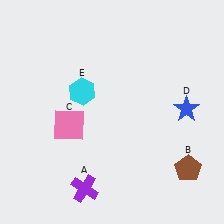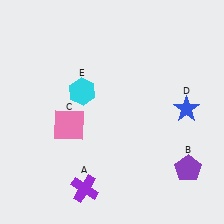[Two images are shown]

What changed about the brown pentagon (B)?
In Image 1, B is brown. In Image 2, it changed to purple.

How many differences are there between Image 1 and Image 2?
There is 1 difference between the two images.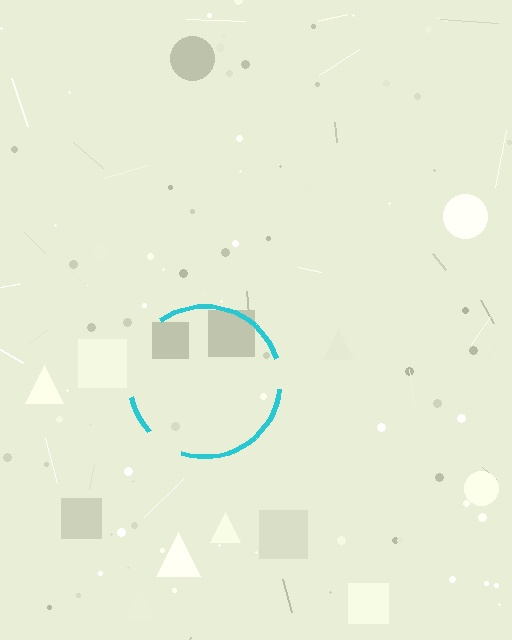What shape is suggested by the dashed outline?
The dashed outline suggests a circle.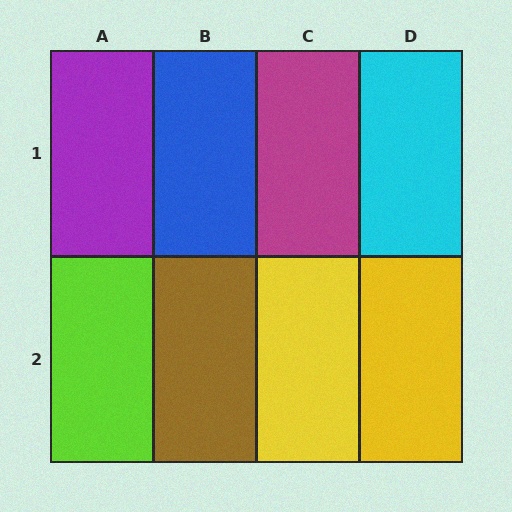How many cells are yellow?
2 cells are yellow.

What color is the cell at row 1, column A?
Purple.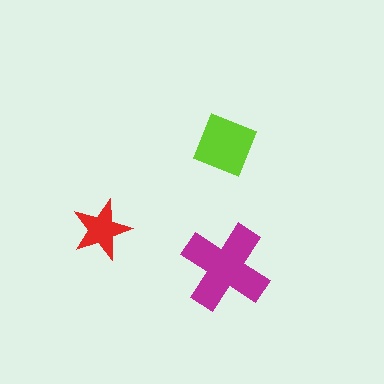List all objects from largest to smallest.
The magenta cross, the lime diamond, the red star.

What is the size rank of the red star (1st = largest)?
3rd.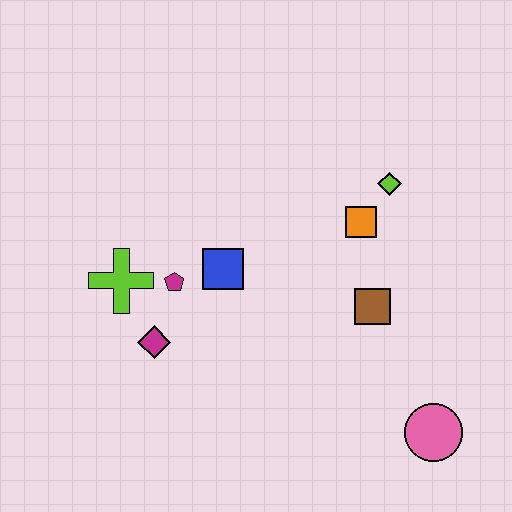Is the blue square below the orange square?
Yes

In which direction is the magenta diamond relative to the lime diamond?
The magenta diamond is to the left of the lime diamond.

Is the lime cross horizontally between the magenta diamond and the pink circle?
No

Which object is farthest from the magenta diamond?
The pink circle is farthest from the magenta diamond.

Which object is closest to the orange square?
The lime diamond is closest to the orange square.